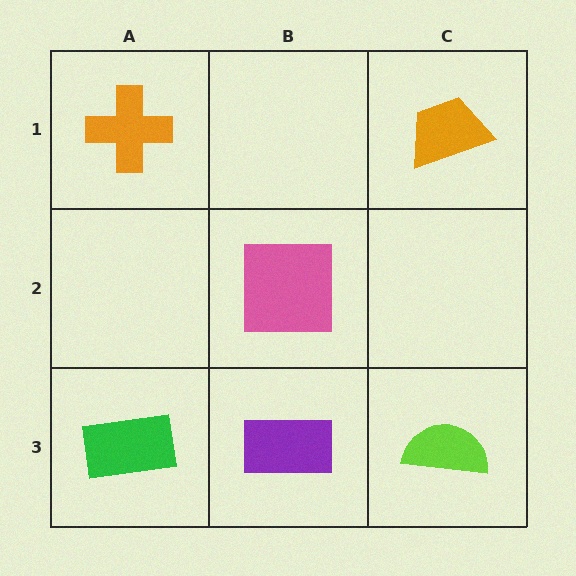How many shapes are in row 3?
3 shapes.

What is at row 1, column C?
An orange trapezoid.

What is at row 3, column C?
A lime semicircle.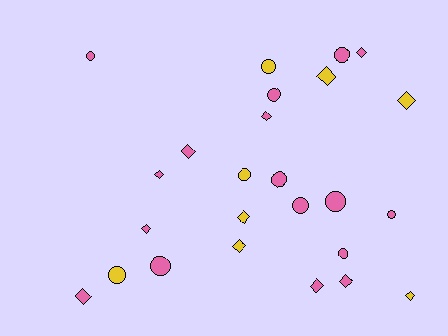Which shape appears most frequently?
Diamond, with 13 objects.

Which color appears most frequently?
Pink, with 17 objects.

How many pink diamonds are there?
There are 8 pink diamonds.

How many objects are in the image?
There are 25 objects.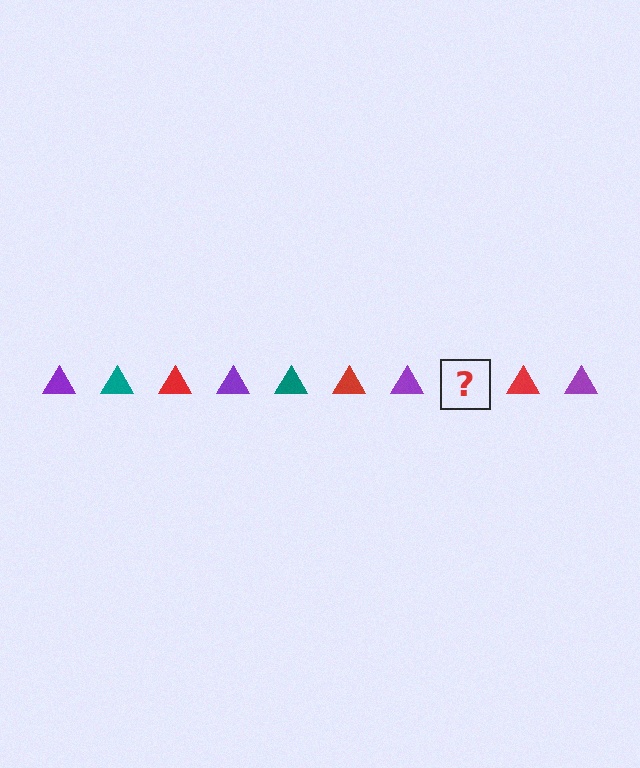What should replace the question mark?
The question mark should be replaced with a teal triangle.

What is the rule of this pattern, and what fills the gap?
The rule is that the pattern cycles through purple, teal, red triangles. The gap should be filled with a teal triangle.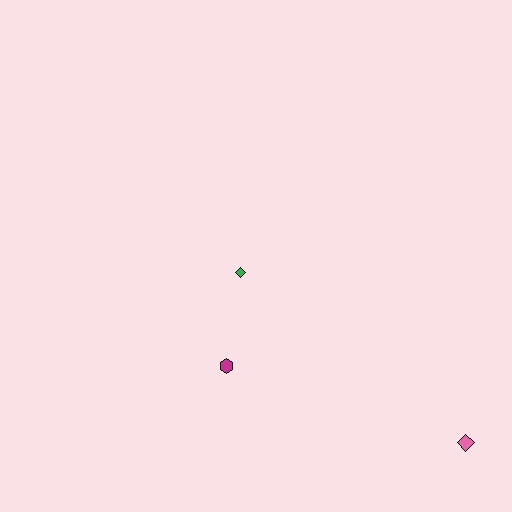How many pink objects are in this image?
There is 1 pink object.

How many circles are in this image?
There are no circles.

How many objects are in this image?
There are 3 objects.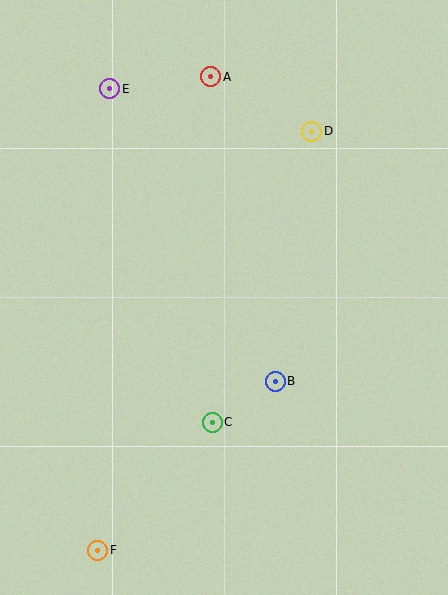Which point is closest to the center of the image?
Point B at (275, 381) is closest to the center.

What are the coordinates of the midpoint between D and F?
The midpoint between D and F is at (205, 341).